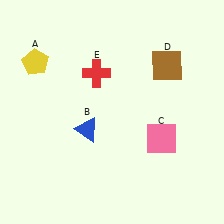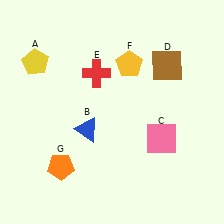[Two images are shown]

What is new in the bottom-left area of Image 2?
An orange pentagon (G) was added in the bottom-left area of Image 2.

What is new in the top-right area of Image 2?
A yellow pentagon (F) was added in the top-right area of Image 2.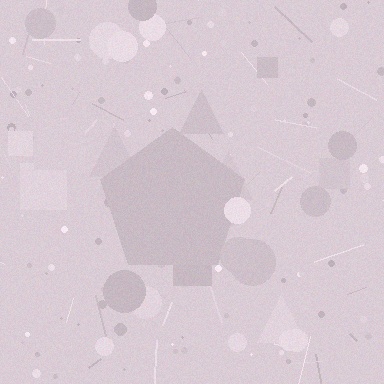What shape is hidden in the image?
A pentagon is hidden in the image.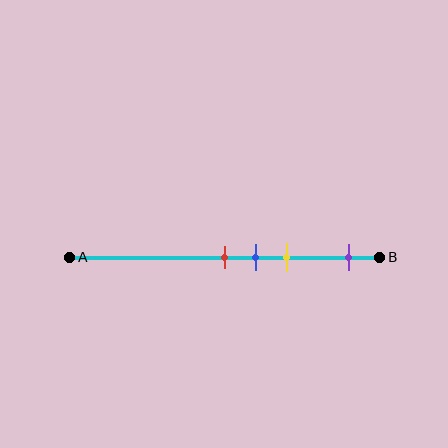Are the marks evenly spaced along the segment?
No, the marks are not evenly spaced.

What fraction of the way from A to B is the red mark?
The red mark is approximately 50% (0.5) of the way from A to B.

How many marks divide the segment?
There are 4 marks dividing the segment.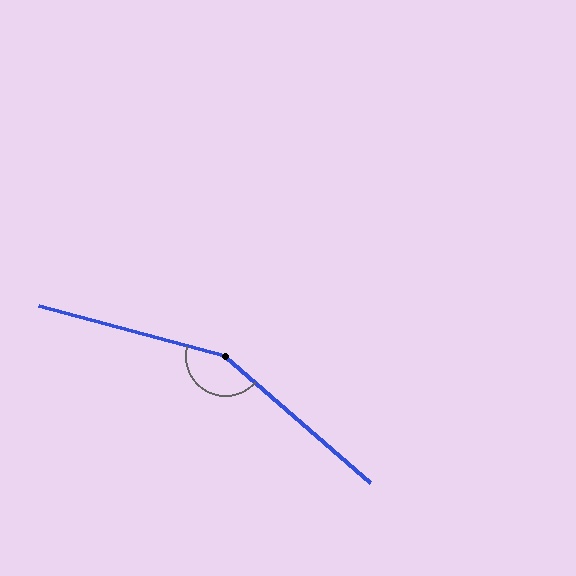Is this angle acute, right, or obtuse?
It is obtuse.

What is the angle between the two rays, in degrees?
Approximately 154 degrees.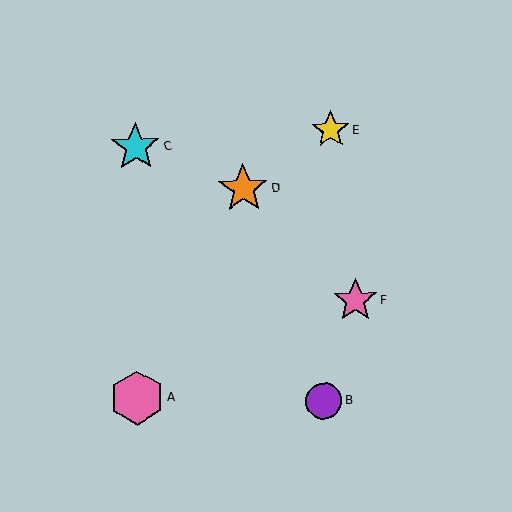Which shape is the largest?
The pink hexagon (labeled A) is the largest.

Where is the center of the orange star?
The center of the orange star is at (243, 189).